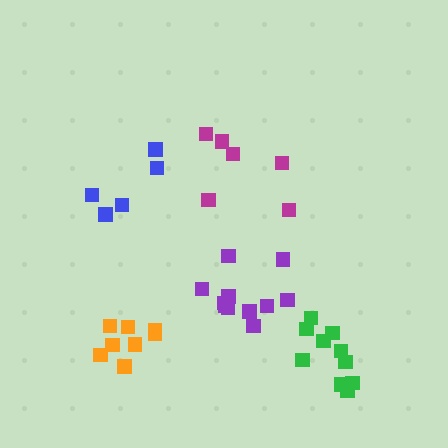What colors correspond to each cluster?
The clusters are colored: green, orange, blue, magenta, purple.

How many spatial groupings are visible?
There are 5 spatial groupings.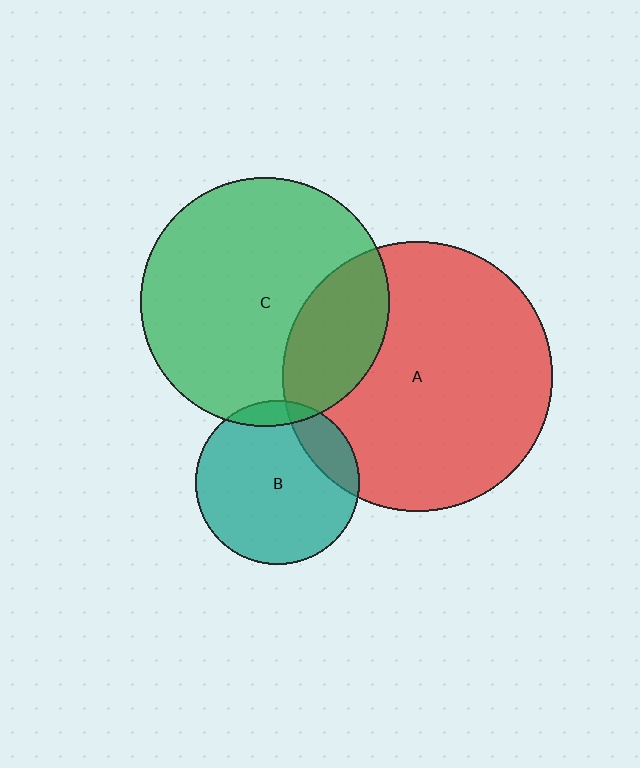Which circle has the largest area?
Circle A (red).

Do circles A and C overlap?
Yes.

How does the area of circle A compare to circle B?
Approximately 2.7 times.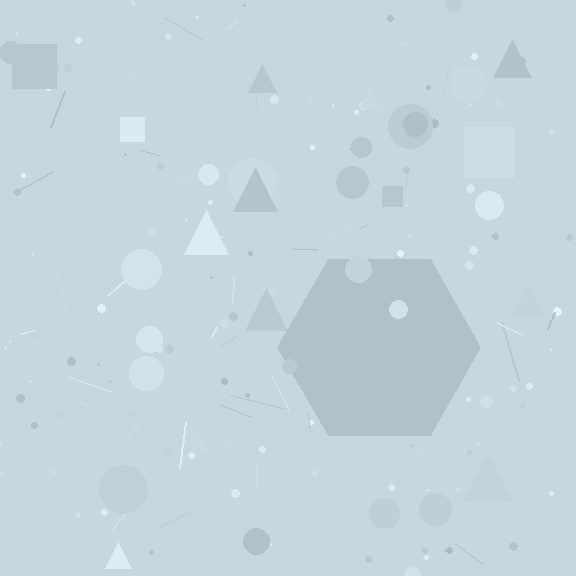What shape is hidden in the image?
A hexagon is hidden in the image.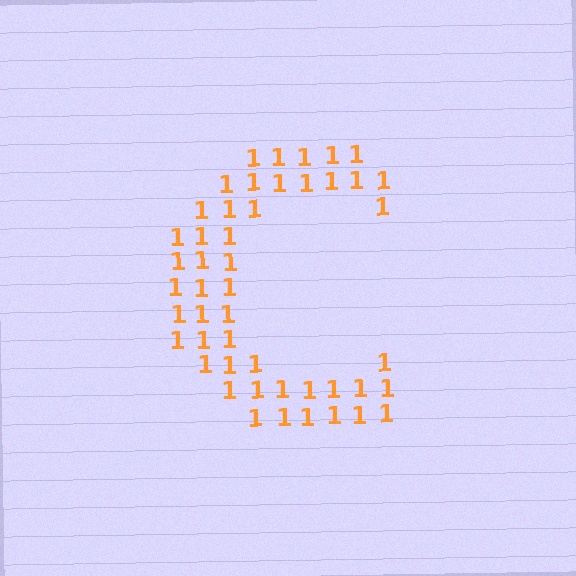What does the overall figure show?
The overall figure shows the letter C.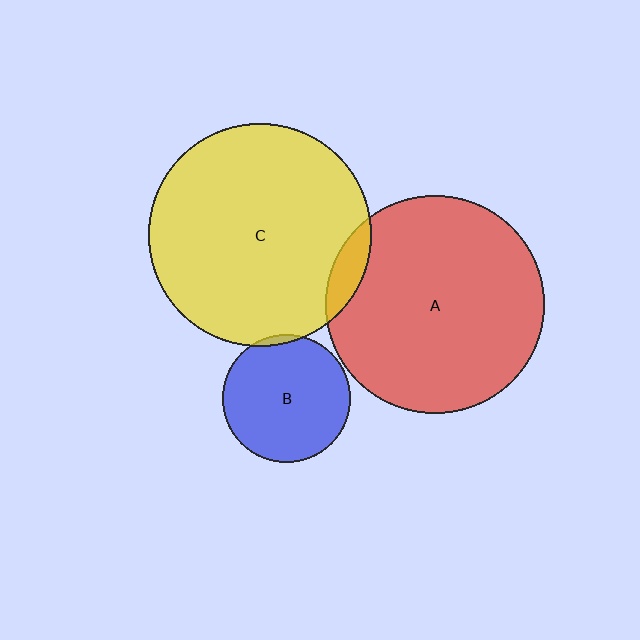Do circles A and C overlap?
Yes.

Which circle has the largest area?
Circle C (yellow).